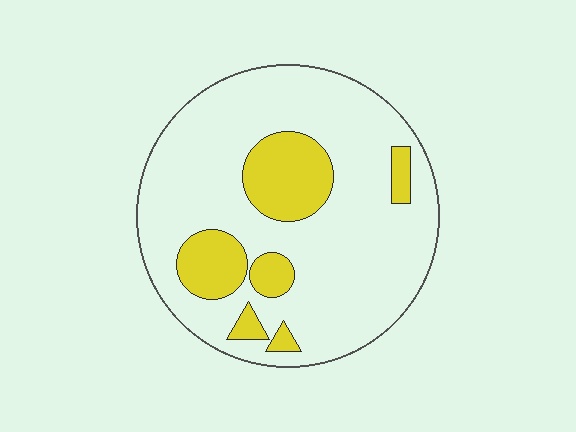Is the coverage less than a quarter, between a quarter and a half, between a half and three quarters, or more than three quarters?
Less than a quarter.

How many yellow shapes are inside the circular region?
6.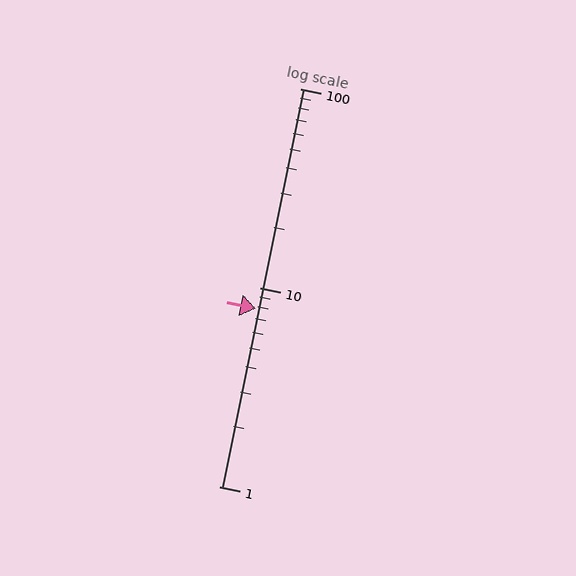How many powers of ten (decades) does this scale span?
The scale spans 2 decades, from 1 to 100.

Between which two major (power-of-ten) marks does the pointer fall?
The pointer is between 1 and 10.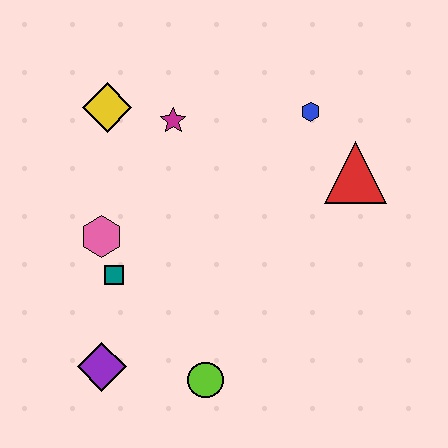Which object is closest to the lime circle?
The purple diamond is closest to the lime circle.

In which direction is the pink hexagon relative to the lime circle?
The pink hexagon is above the lime circle.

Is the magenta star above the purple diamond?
Yes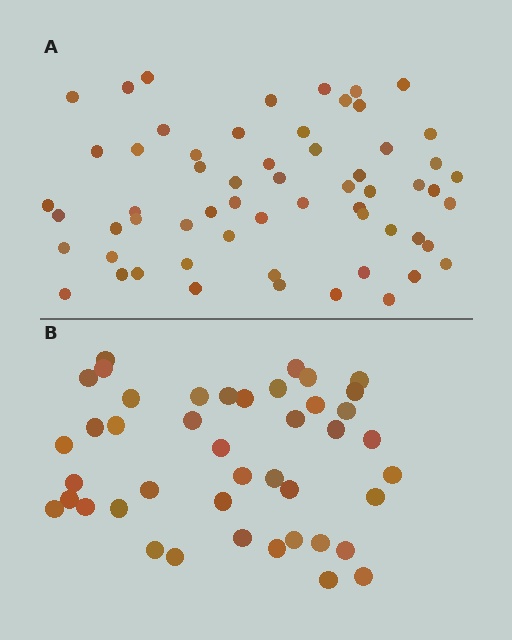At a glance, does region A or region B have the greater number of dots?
Region A (the top region) has more dots.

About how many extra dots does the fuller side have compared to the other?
Region A has approximately 15 more dots than region B.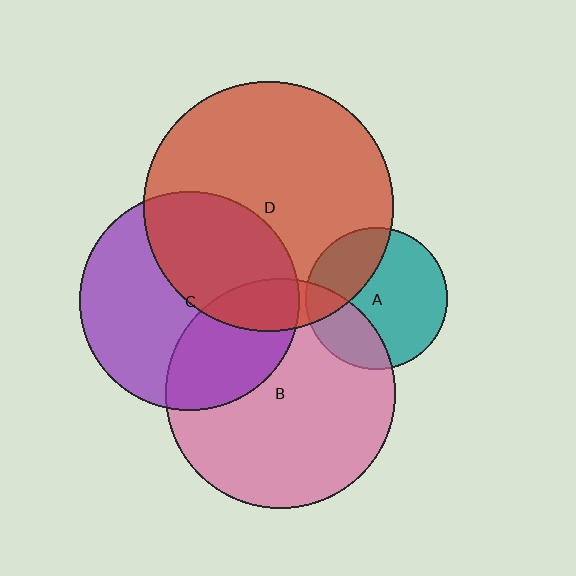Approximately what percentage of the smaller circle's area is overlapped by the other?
Approximately 40%.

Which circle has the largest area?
Circle D (red).